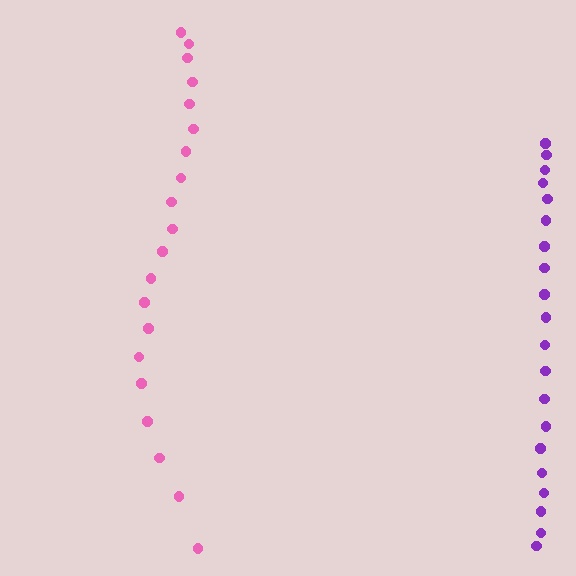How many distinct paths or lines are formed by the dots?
There are 2 distinct paths.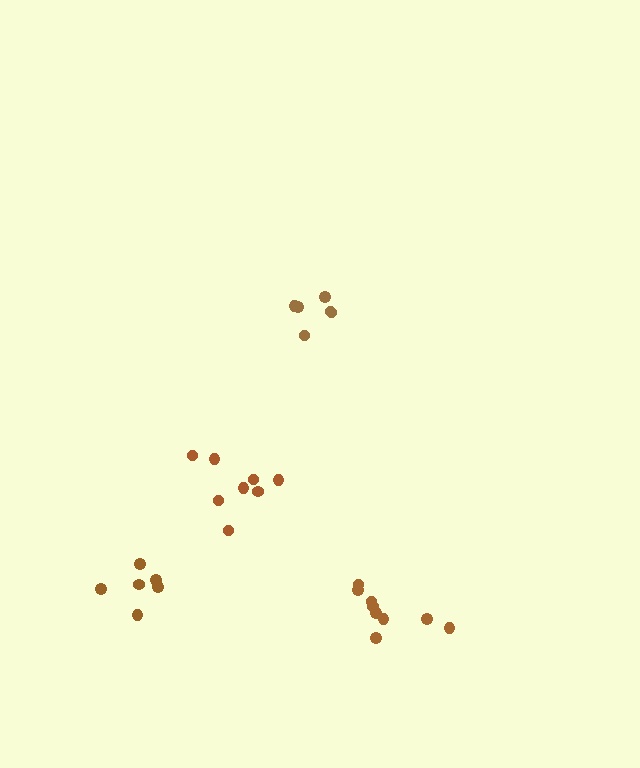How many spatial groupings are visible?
There are 4 spatial groupings.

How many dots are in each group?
Group 1: 8 dots, Group 2: 6 dots, Group 3: 6 dots, Group 4: 9 dots (29 total).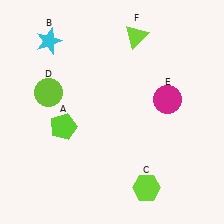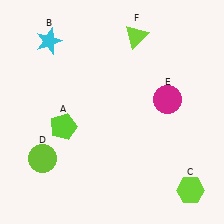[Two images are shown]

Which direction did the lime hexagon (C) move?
The lime hexagon (C) moved right.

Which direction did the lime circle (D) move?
The lime circle (D) moved down.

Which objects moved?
The objects that moved are: the lime hexagon (C), the lime circle (D).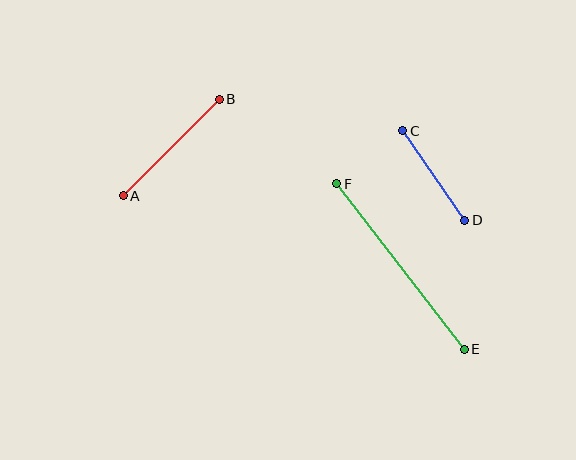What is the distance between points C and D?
The distance is approximately 109 pixels.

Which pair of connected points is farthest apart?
Points E and F are farthest apart.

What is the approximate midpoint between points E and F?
The midpoint is at approximately (401, 266) pixels.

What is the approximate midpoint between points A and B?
The midpoint is at approximately (171, 148) pixels.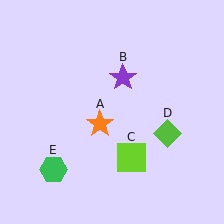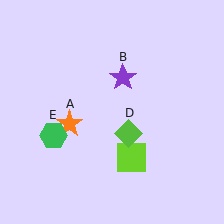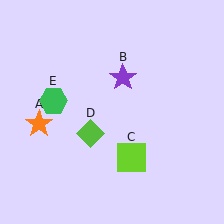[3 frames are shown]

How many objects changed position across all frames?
3 objects changed position: orange star (object A), lime diamond (object D), green hexagon (object E).